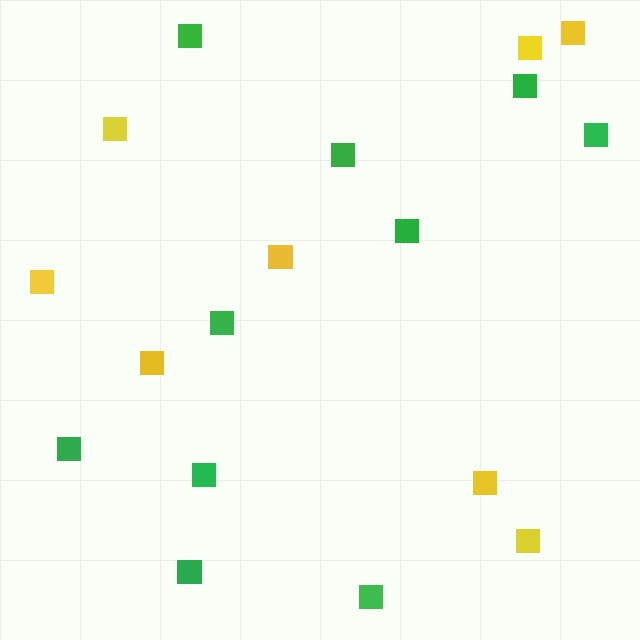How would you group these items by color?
There are 2 groups: one group of green squares (10) and one group of yellow squares (8).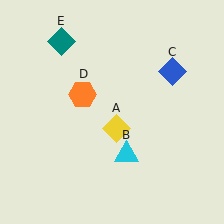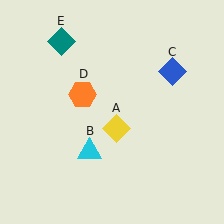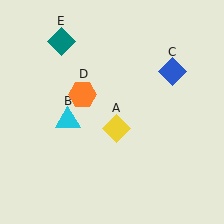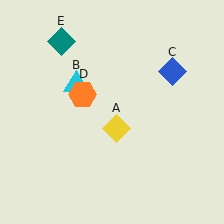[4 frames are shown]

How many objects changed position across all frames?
1 object changed position: cyan triangle (object B).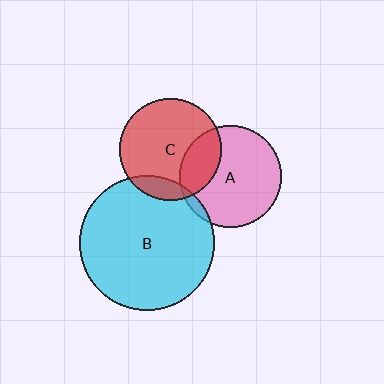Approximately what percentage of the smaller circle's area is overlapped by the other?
Approximately 5%.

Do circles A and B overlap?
Yes.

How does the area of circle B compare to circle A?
Approximately 1.8 times.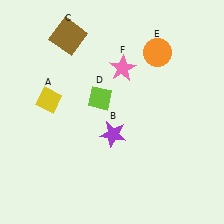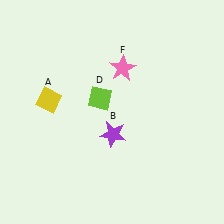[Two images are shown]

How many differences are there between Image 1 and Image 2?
There are 2 differences between the two images.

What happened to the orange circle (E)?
The orange circle (E) was removed in Image 2. It was in the top-right area of Image 1.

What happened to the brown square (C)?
The brown square (C) was removed in Image 2. It was in the top-left area of Image 1.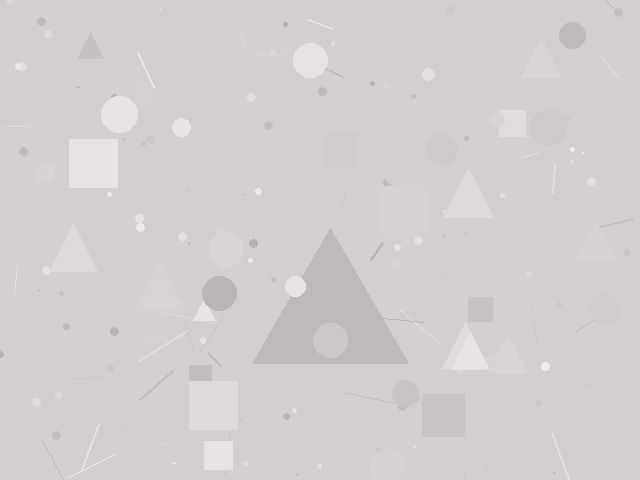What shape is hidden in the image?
A triangle is hidden in the image.